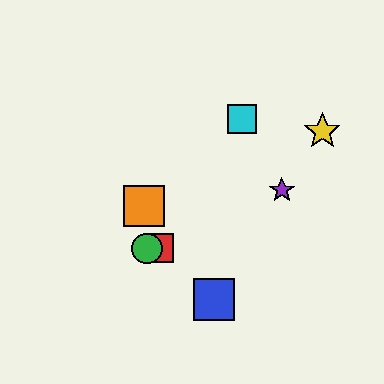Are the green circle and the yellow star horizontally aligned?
No, the green circle is at y≈248 and the yellow star is at y≈131.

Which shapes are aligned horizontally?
The red square, the green circle are aligned horizontally.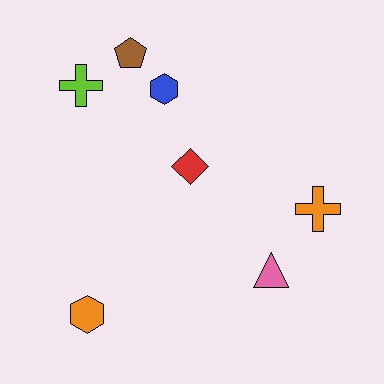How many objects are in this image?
There are 7 objects.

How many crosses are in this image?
There are 2 crosses.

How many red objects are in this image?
There is 1 red object.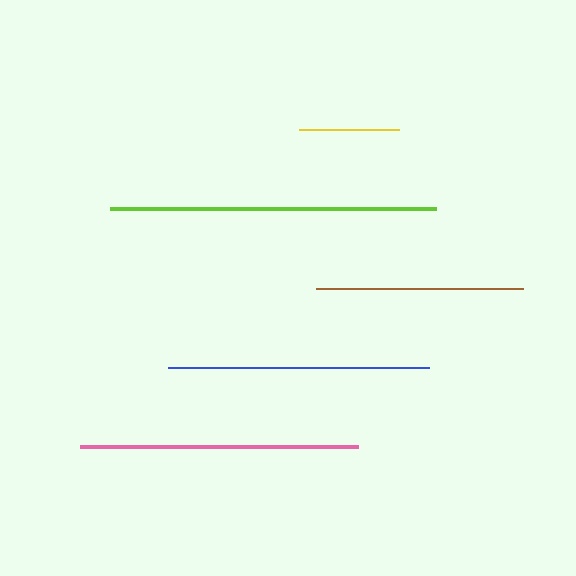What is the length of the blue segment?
The blue segment is approximately 261 pixels long.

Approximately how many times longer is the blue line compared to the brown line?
The blue line is approximately 1.3 times the length of the brown line.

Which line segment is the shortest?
The yellow line is the shortest at approximately 100 pixels.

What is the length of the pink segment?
The pink segment is approximately 278 pixels long.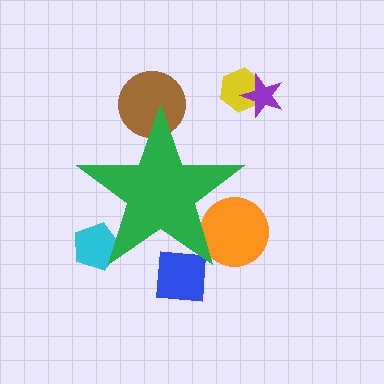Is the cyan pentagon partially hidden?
Yes, the cyan pentagon is partially hidden behind the green star.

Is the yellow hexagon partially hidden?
No, the yellow hexagon is fully visible.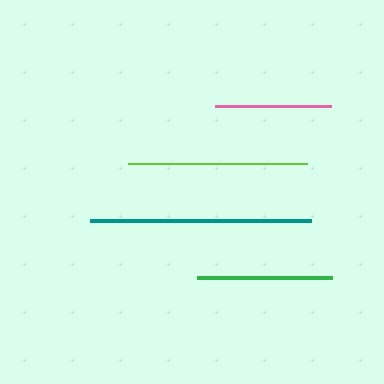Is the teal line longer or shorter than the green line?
The teal line is longer than the green line.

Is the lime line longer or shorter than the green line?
The lime line is longer than the green line.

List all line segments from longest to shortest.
From longest to shortest: teal, lime, green, pink.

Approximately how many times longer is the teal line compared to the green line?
The teal line is approximately 1.6 times the length of the green line.